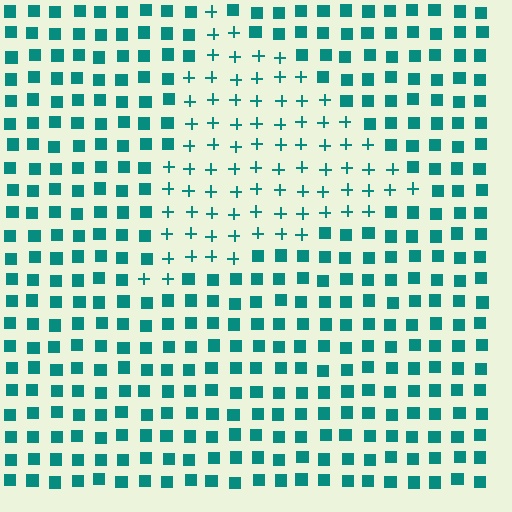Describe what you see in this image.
The image is filled with small teal elements arranged in a uniform grid. A triangle-shaped region contains plus signs, while the surrounding area contains squares. The boundary is defined purely by the change in element shape.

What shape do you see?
I see a triangle.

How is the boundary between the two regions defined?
The boundary is defined by a change in element shape: plus signs inside vs. squares outside. All elements share the same color and spacing.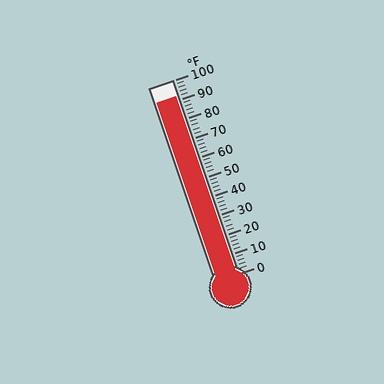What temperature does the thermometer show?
The thermometer shows approximately 92°F.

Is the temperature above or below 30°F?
The temperature is above 30°F.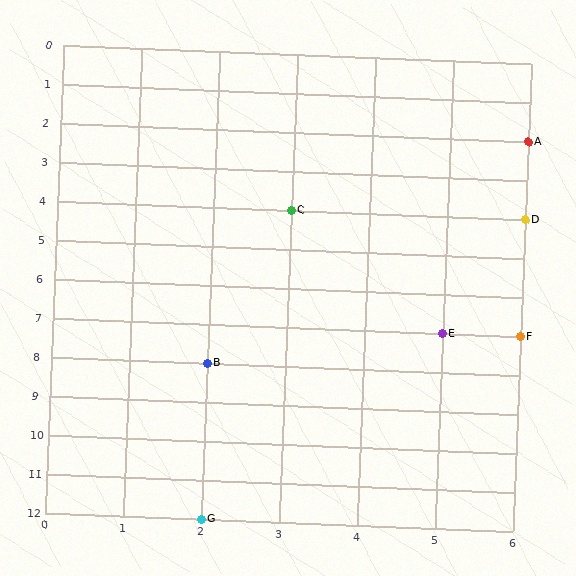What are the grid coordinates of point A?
Point A is at grid coordinates (6, 2).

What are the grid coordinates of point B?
Point B is at grid coordinates (2, 8).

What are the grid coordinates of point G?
Point G is at grid coordinates (2, 12).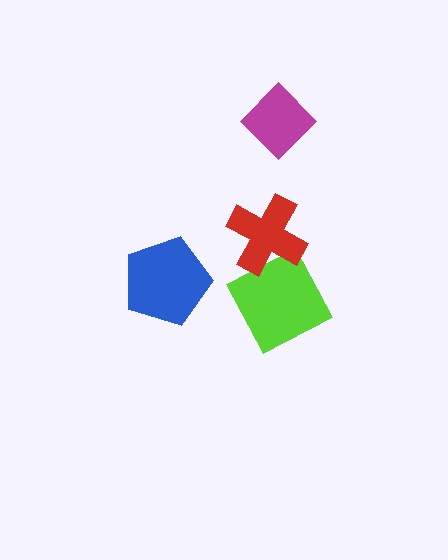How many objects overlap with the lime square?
1 object overlaps with the lime square.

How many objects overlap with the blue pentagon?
0 objects overlap with the blue pentagon.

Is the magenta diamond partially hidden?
No, no other shape covers it.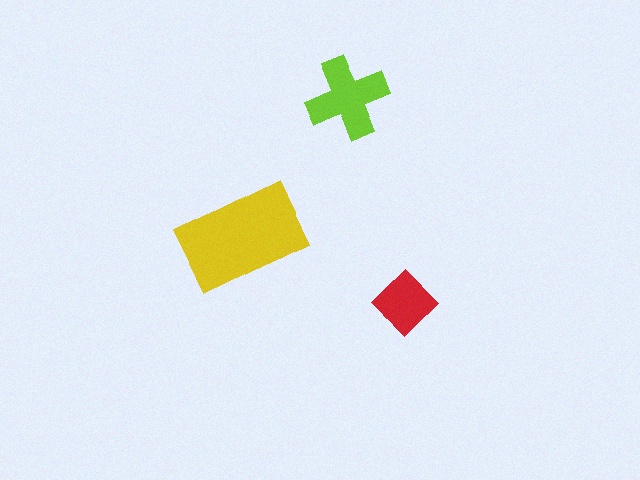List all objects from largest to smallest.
The yellow rectangle, the lime cross, the red diamond.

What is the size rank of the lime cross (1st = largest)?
2nd.